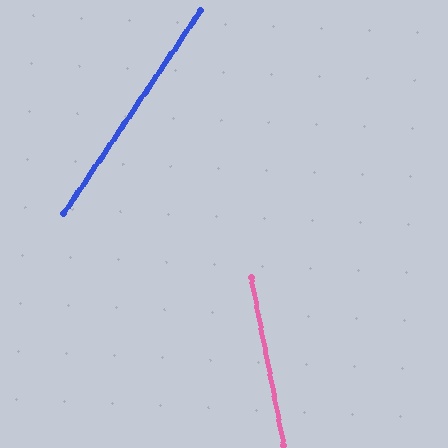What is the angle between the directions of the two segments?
Approximately 45 degrees.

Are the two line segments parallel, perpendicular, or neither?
Neither parallel nor perpendicular — they differ by about 45°.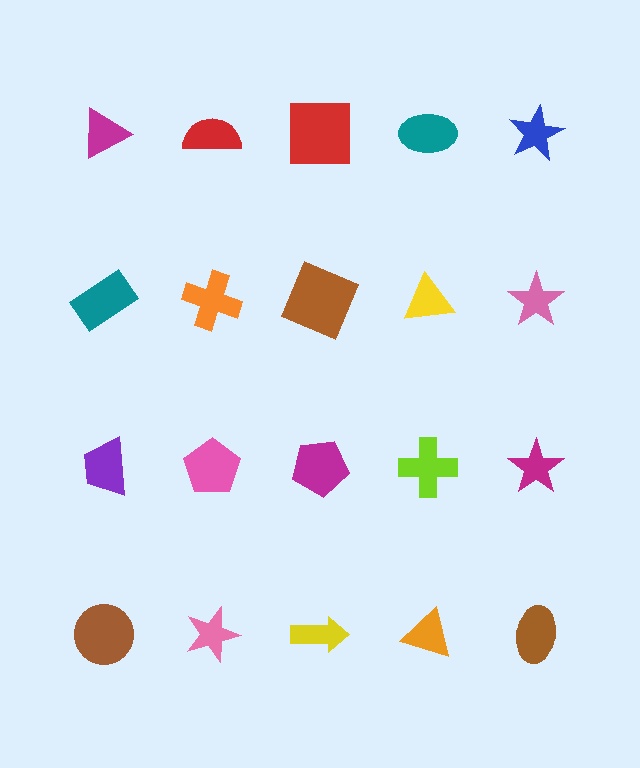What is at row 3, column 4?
A lime cross.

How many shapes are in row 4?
5 shapes.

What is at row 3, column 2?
A pink pentagon.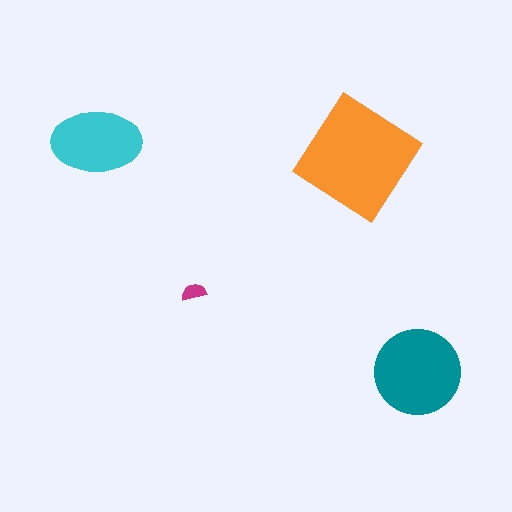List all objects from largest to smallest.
The orange diamond, the teal circle, the cyan ellipse, the magenta semicircle.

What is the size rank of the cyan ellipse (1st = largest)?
3rd.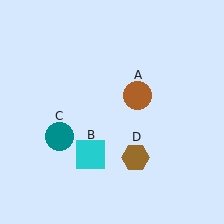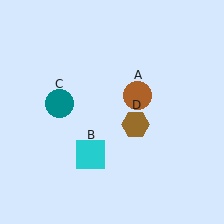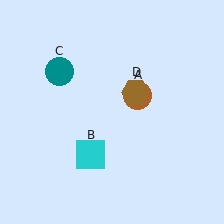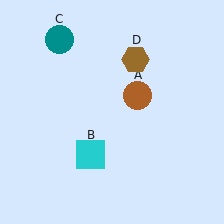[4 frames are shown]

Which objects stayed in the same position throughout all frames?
Brown circle (object A) and cyan square (object B) remained stationary.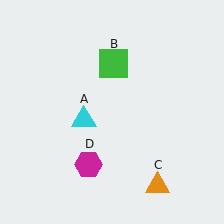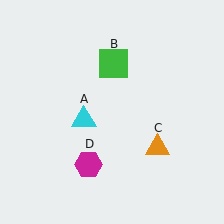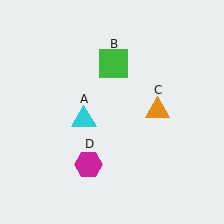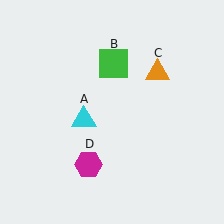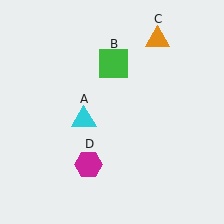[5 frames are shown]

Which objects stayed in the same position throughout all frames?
Cyan triangle (object A) and green square (object B) and magenta hexagon (object D) remained stationary.